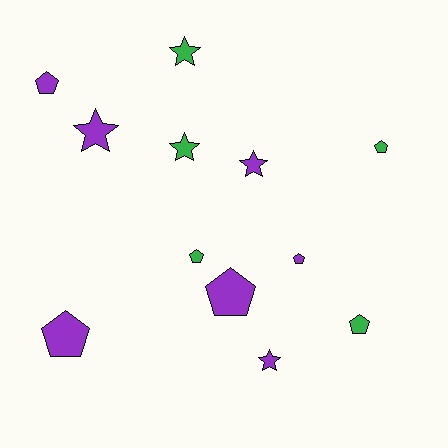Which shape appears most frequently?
Pentagon, with 7 objects.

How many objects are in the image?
There are 12 objects.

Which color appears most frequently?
Purple, with 7 objects.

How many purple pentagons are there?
There are 4 purple pentagons.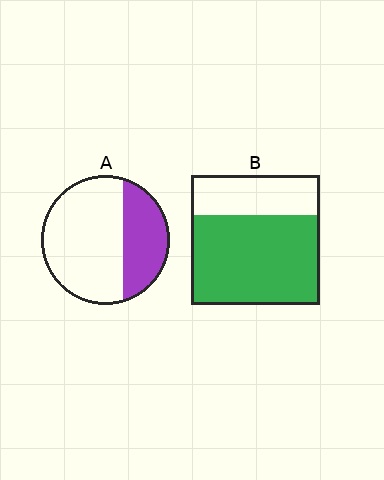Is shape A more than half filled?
No.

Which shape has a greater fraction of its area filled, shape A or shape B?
Shape B.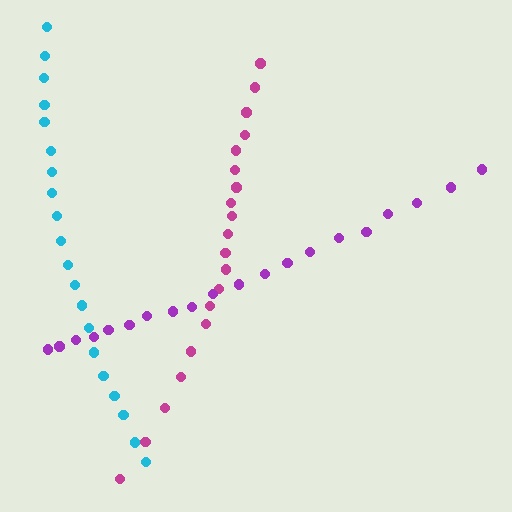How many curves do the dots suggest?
There are 3 distinct paths.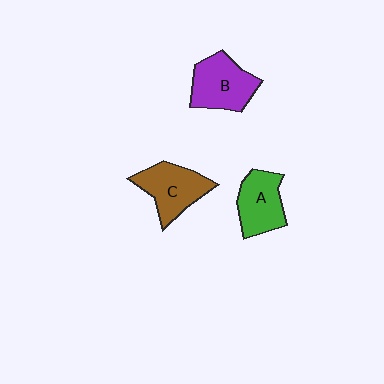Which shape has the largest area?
Shape B (purple).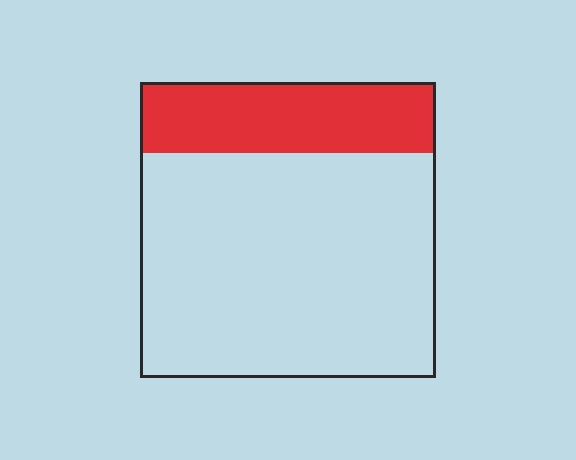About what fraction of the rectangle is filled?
About one quarter (1/4).